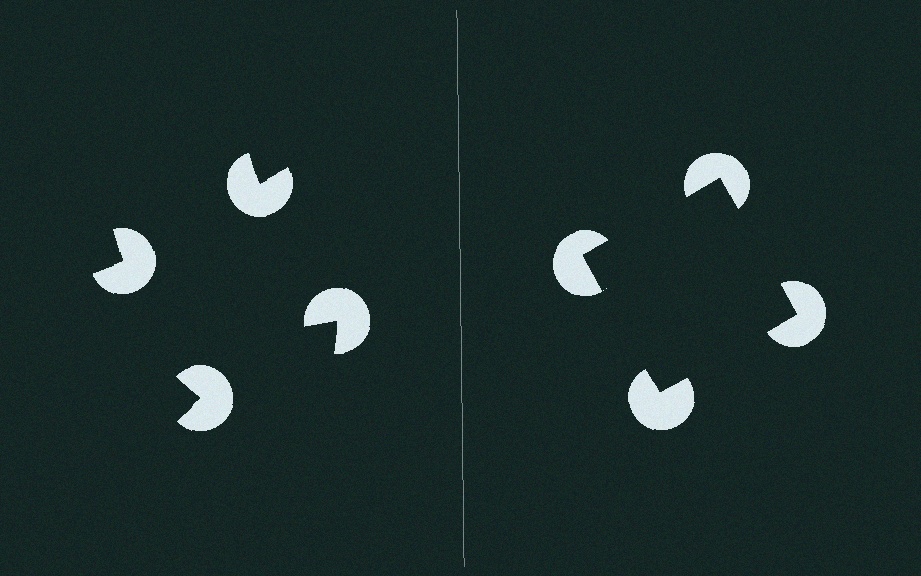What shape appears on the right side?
An illusory square.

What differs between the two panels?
The pac-man discs are positioned identically on both sides; only the wedge orientations differ. On the right they align to a square; on the left they are misaligned.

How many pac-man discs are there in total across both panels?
8 — 4 on each side.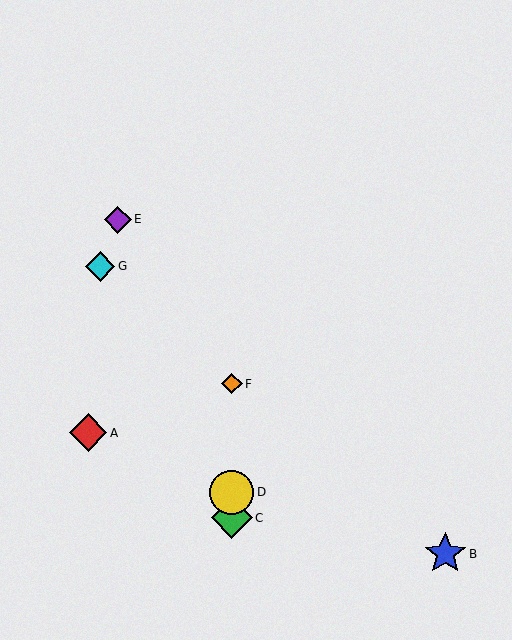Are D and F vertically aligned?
Yes, both are at x≈232.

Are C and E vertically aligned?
No, C is at x≈232 and E is at x≈118.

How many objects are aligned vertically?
3 objects (C, D, F) are aligned vertically.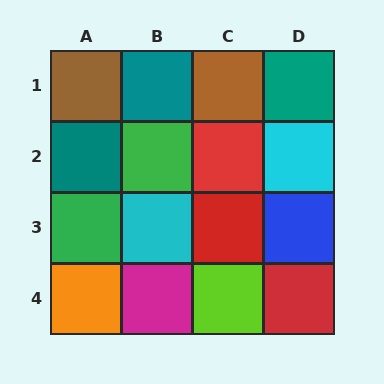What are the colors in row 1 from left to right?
Brown, teal, brown, teal.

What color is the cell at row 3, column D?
Blue.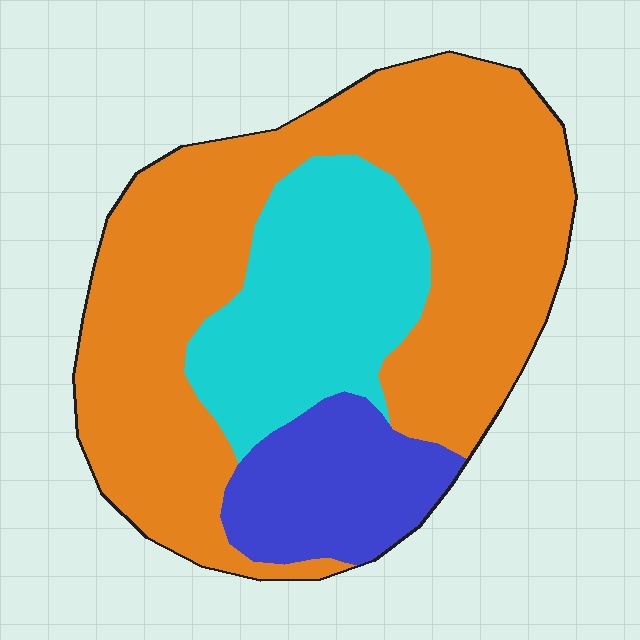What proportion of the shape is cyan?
Cyan takes up between a sixth and a third of the shape.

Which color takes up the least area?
Blue, at roughly 15%.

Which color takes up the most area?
Orange, at roughly 60%.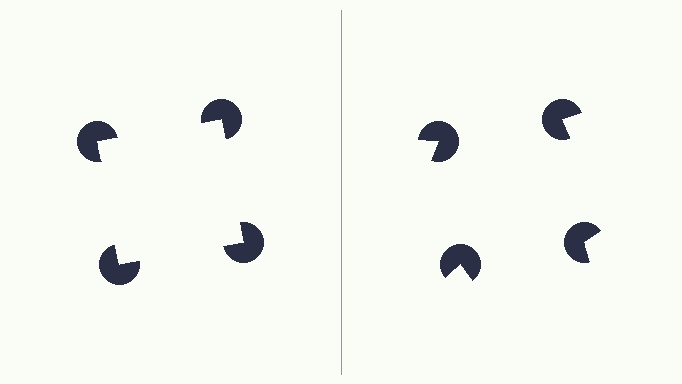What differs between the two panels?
The pac-man discs are positioned identically on both sides; only the wedge orientations differ. On the left they align to a square; on the right they are misaligned.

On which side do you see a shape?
An illusory square appears on the left side. On the right side the wedge cuts are rotated, so no coherent shape forms.